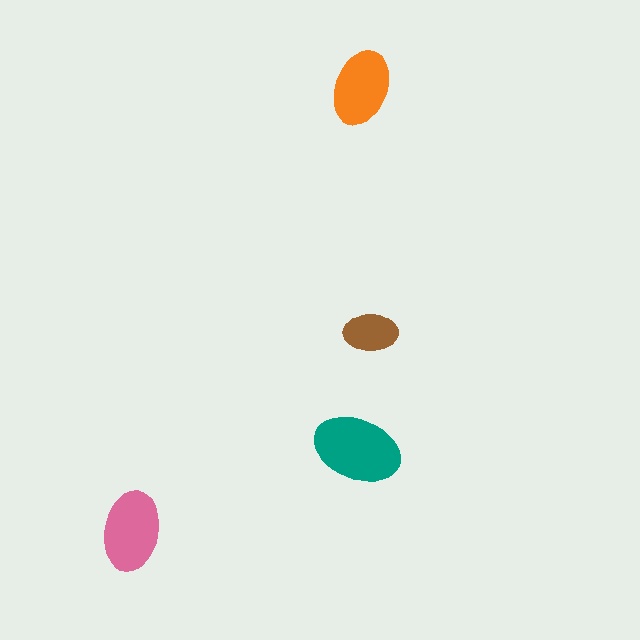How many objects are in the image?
There are 4 objects in the image.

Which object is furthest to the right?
The brown ellipse is rightmost.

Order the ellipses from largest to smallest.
the teal one, the pink one, the orange one, the brown one.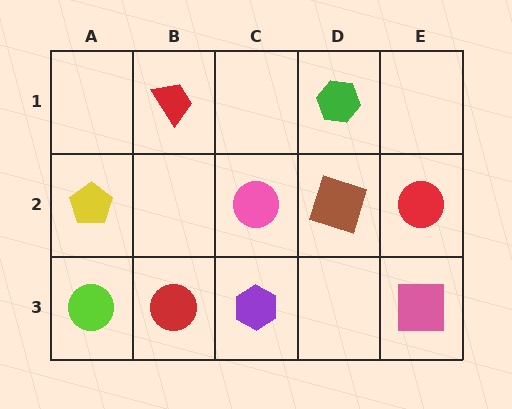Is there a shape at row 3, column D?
No, that cell is empty.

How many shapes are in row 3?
4 shapes.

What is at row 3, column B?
A red circle.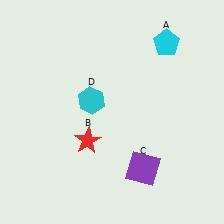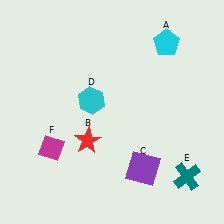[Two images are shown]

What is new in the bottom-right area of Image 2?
A teal cross (E) was added in the bottom-right area of Image 2.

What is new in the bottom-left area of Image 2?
A magenta diamond (F) was added in the bottom-left area of Image 2.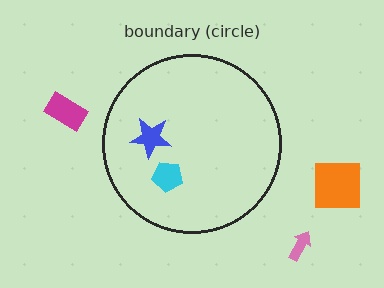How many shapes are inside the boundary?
2 inside, 3 outside.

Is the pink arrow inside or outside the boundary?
Outside.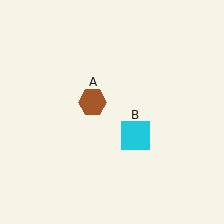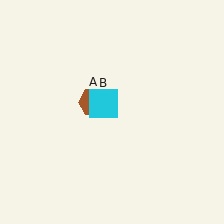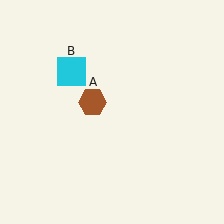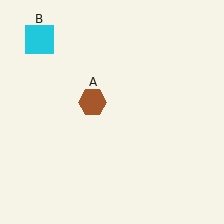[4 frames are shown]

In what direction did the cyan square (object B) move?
The cyan square (object B) moved up and to the left.